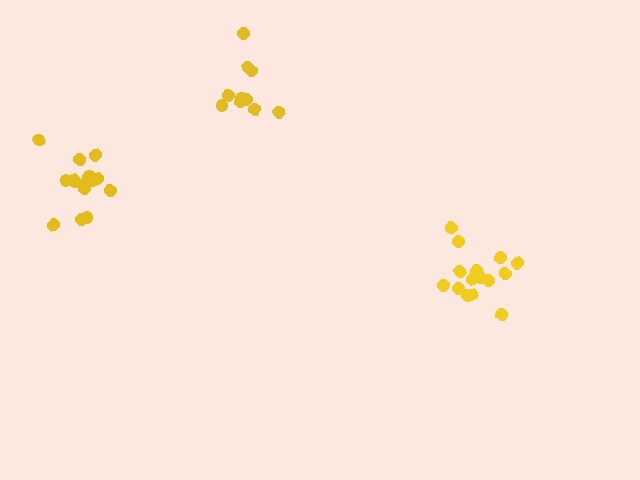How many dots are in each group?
Group 1: 16 dots, Group 2: 16 dots, Group 3: 10 dots (42 total).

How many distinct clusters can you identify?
There are 3 distinct clusters.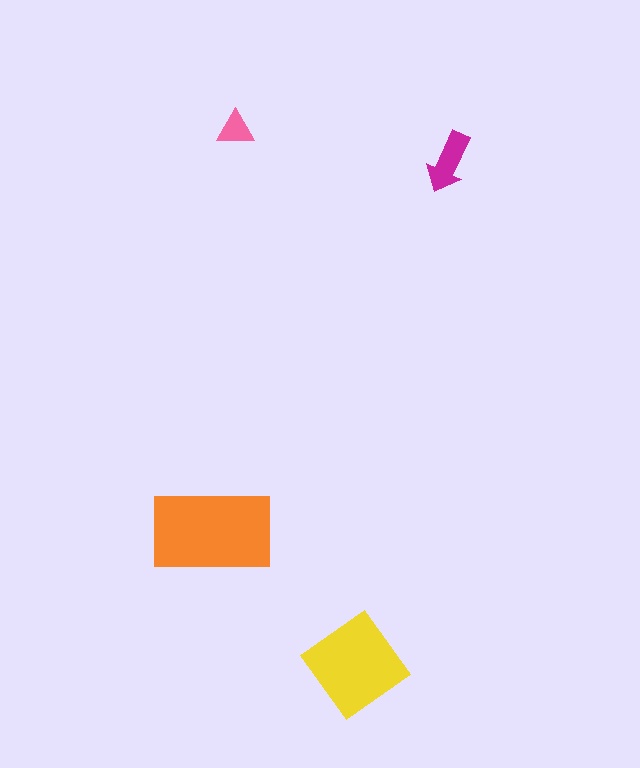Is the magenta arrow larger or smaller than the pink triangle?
Larger.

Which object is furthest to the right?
The magenta arrow is rightmost.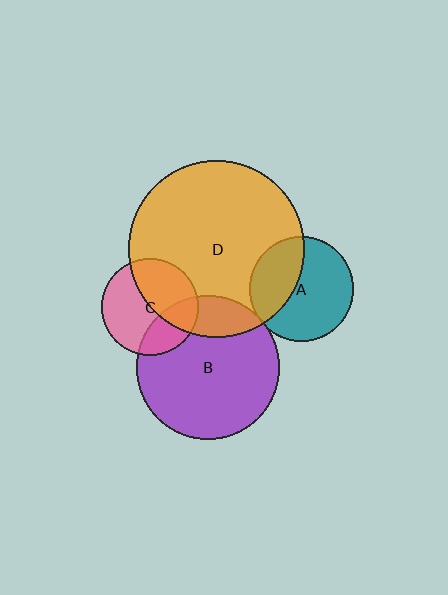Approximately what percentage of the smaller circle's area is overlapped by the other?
Approximately 20%.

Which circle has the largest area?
Circle D (orange).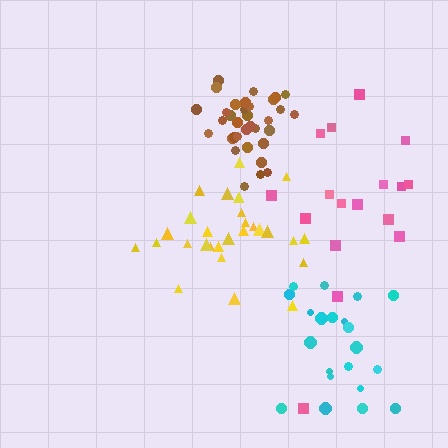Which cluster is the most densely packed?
Brown.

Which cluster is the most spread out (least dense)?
Pink.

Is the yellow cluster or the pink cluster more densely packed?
Yellow.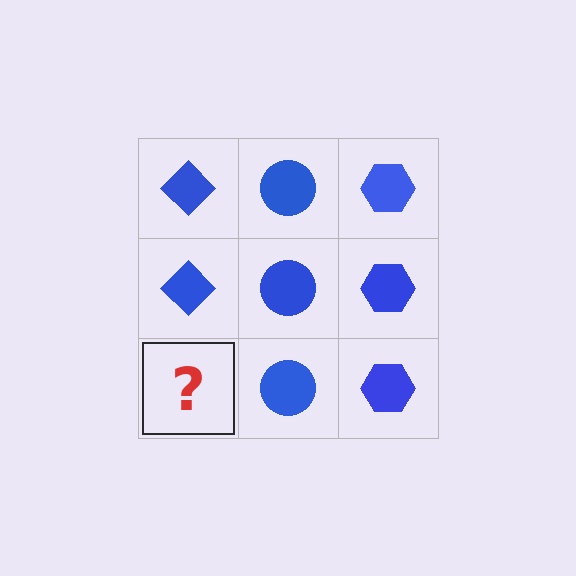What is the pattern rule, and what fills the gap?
The rule is that each column has a consistent shape. The gap should be filled with a blue diamond.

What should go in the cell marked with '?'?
The missing cell should contain a blue diamond.